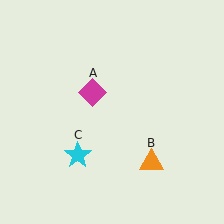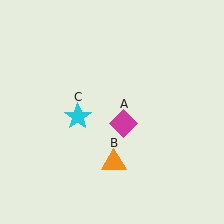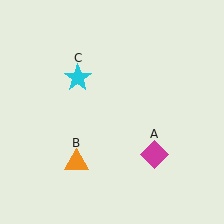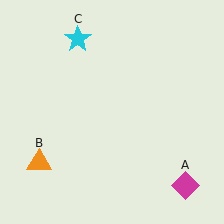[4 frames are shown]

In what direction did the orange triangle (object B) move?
The orange triangle (object B) moved left.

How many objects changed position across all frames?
3 objects changed position: magenta diamond (object A), orange triangle (object B), cyan star (object C).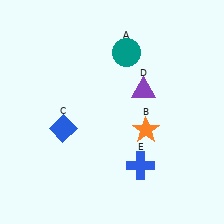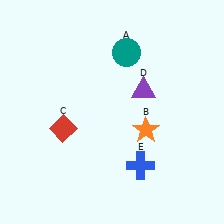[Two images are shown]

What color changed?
The diamond (C) changed from blue in Image 1 to red in Image 2.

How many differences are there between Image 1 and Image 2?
There is 1 difference between the two images.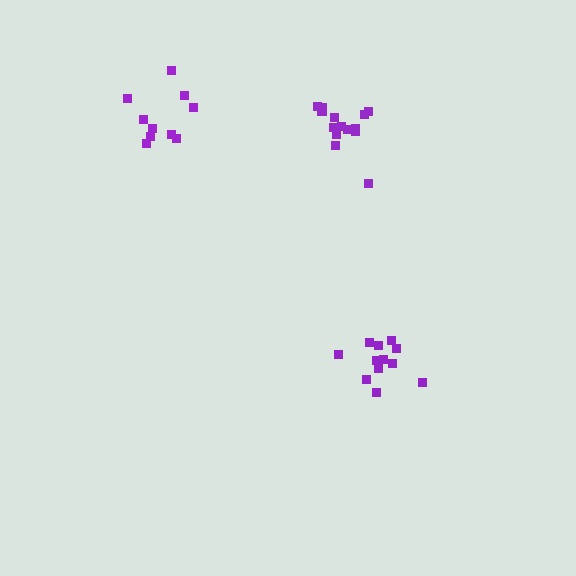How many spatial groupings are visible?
There are 3 spatial groupings.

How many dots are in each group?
Group 1: 12 dots, Group 2: 11 dots, Group 3: 16 dots (39 total).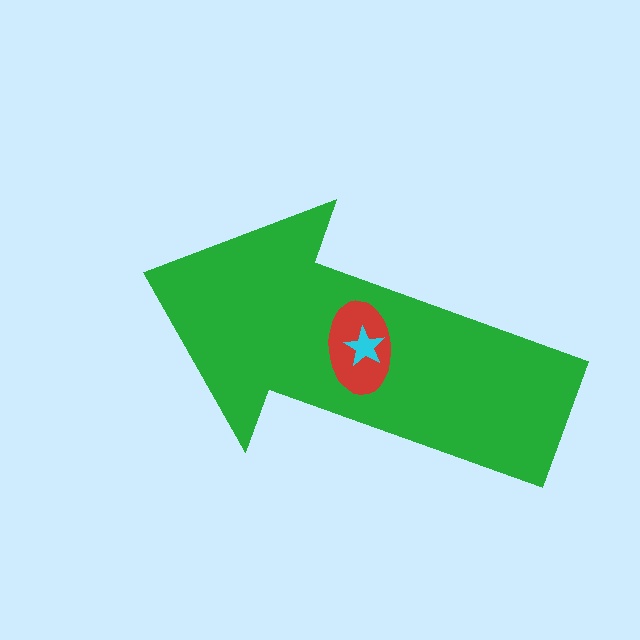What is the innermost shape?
The cyan star.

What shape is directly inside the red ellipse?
The cyan star.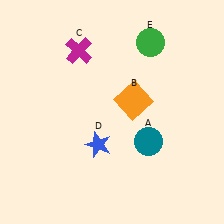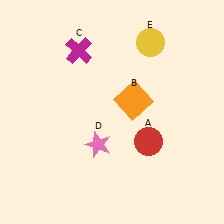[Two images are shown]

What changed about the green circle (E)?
In Image 1, E is green. In Image 2, it changed to yellow.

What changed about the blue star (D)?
In Image 1, D is blue. In Image 2, it changed to pink.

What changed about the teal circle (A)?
In Image 1, A is teal. In Image 2, it changed to red.